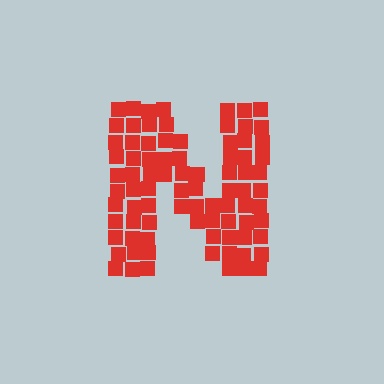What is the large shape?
The large shape is the letter N.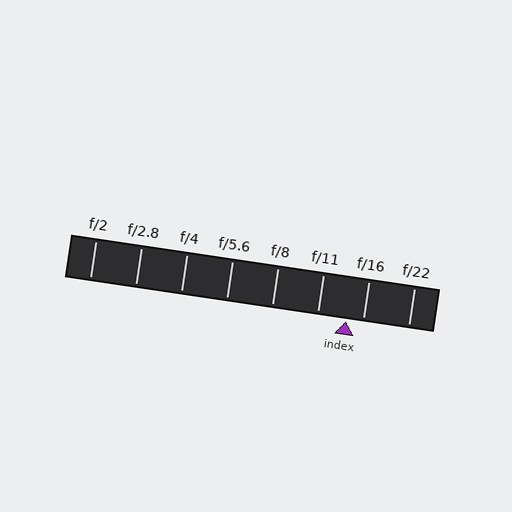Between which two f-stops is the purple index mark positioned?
The index mark is between f/11 and f/16.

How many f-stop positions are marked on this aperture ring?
There are 8 f-stop positions marked.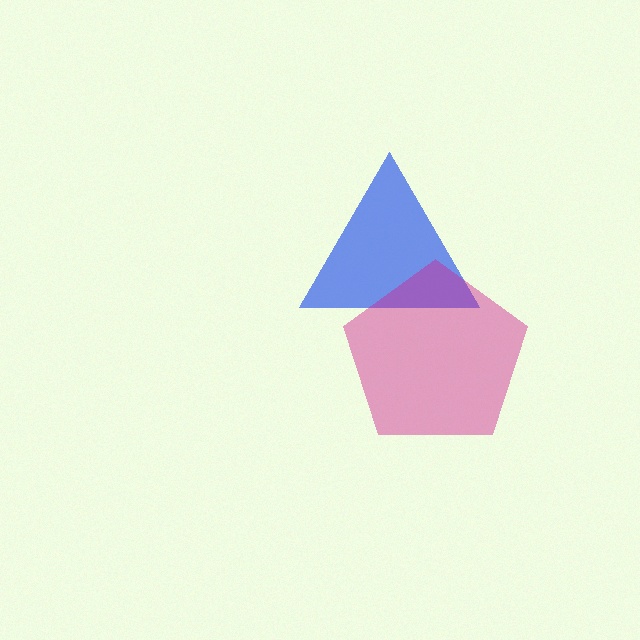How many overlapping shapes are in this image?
There are 2 overlapping shapes in the image.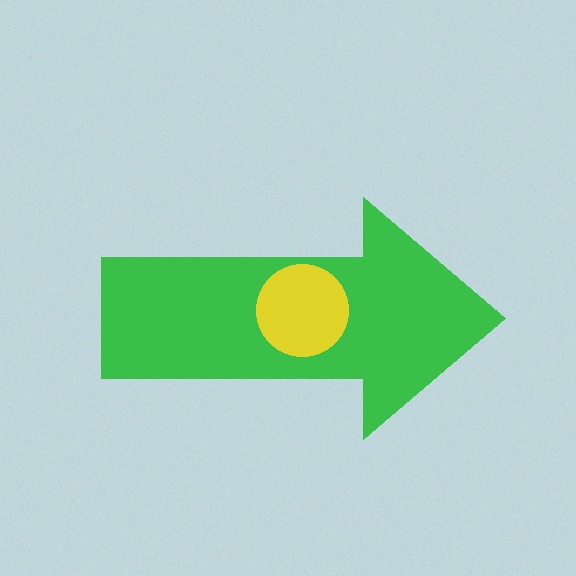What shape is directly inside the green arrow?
The yellow circle.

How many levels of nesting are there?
2.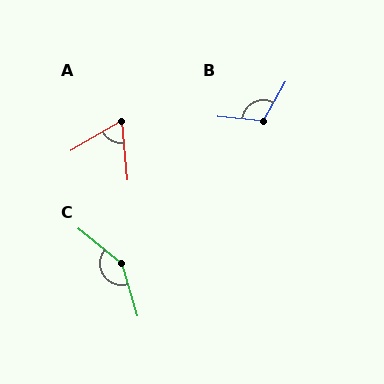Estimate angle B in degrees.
Approximately 113 degrees.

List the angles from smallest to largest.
A (65°), B (113°), C (146°).